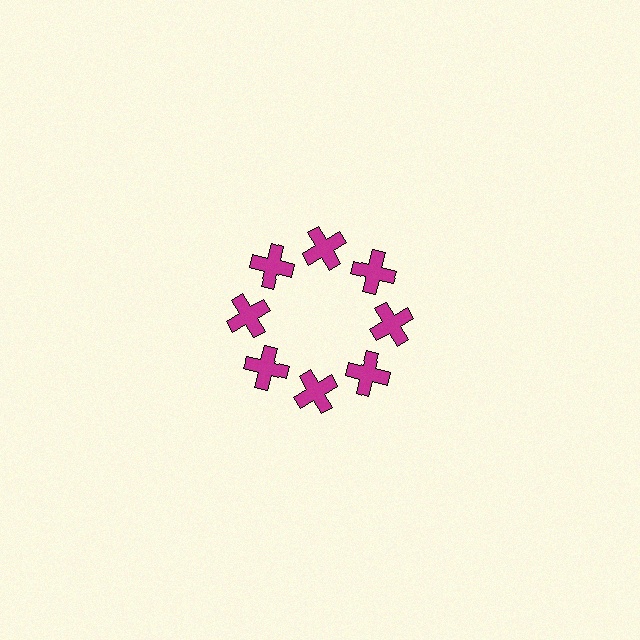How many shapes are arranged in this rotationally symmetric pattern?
There are 8 shapes, arranged in 8 groups of 1.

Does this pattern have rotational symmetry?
Yes, this pattern has 8-fold rotational symmetry. It looks the same after rotating 45 degrees around the center.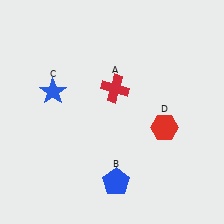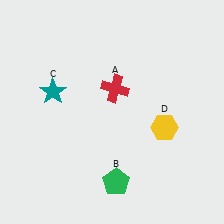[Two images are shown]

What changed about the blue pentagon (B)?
In Image 1, B is blue. In Image 2, it changed to green.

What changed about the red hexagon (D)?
In Image 1, D is red. In Image 2, it changed to yellow.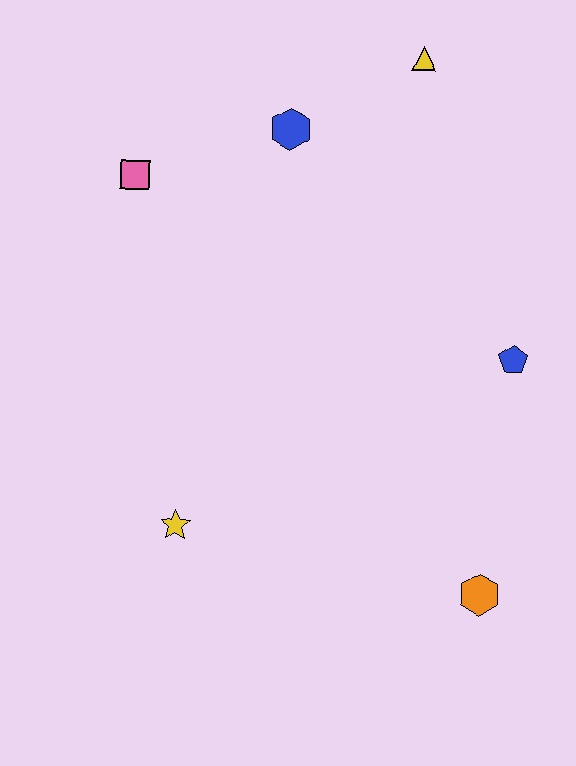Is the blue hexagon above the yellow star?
Yes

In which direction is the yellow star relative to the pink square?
The yellow star is below the pink square.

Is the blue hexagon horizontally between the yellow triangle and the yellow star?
Yes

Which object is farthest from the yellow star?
The yellow triangle is farthest from the yellow star.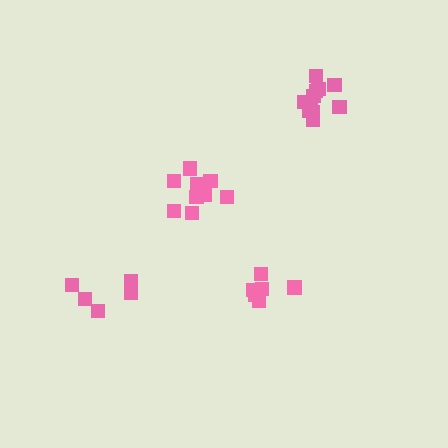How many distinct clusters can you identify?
There are 4 distinct clusters.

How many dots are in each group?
Group 1: 11 dots, Group 2: 6 dots, Group 3: 5 dots, Group 4: 9 dots (31 total).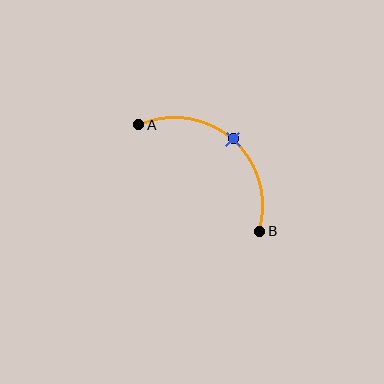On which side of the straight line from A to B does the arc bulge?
The arc bulges above and to the right of the straight line connecting A and B.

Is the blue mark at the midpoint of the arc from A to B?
Yes. The blue mark lies on the arc at equal arc-length from both A and B — it is the arc midpoint.